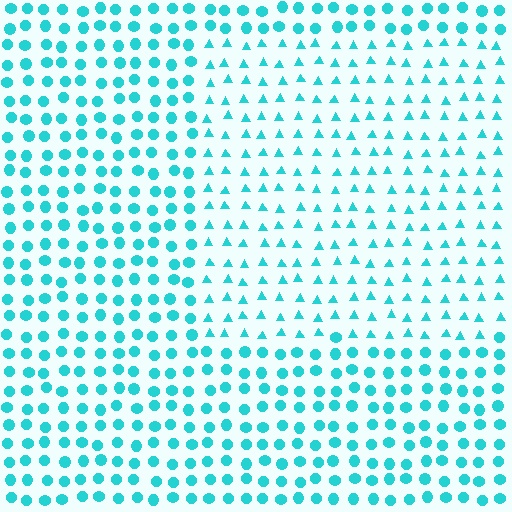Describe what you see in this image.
The image is filled with small cyan elements arranged in a uniform grid. A rectangle-shaped region contains triangles, while the surrounding area contains circles. The boundary is defined purely by the change in element shape.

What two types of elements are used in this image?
The image uses triangles inside the rectangle region and circles outside it.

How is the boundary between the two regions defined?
The boundary is defined by a change in element shape: triangles inside vs. circles outside. All elements share the same color and spacing.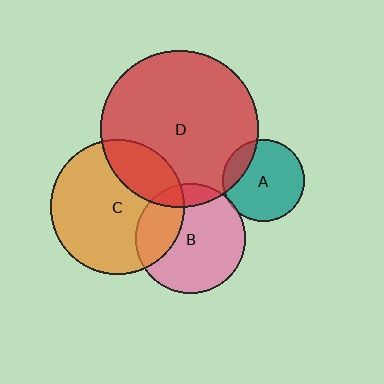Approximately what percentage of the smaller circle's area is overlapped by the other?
Approximately 30%.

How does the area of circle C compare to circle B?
Approximately 1.5 times.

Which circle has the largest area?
Circle D (red).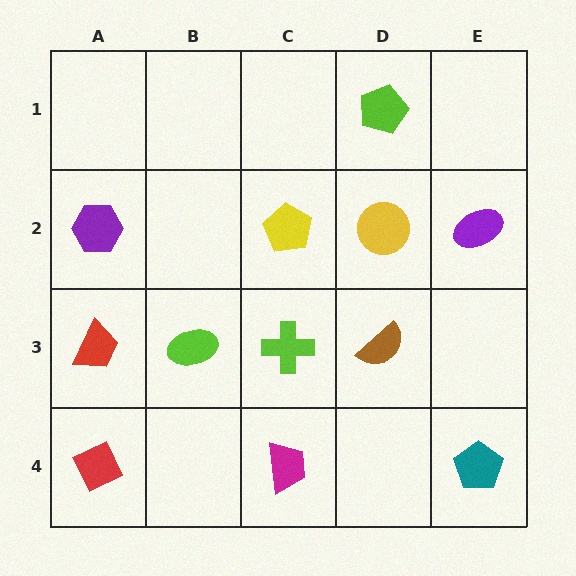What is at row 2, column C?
A yellow pentagon.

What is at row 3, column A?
A red trapezoid.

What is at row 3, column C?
A lime cross.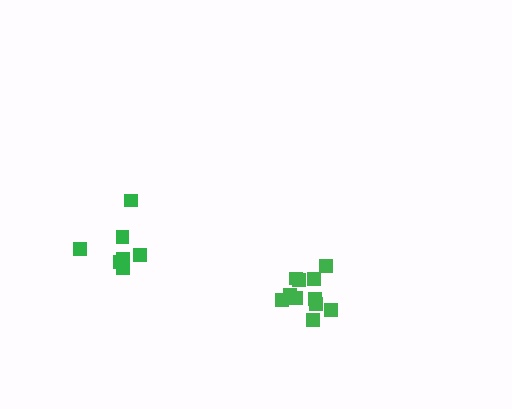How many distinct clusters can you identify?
There are 2 distinct clusters.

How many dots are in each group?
Group 1: 11 dots, Group 2: 7 dots (18 total).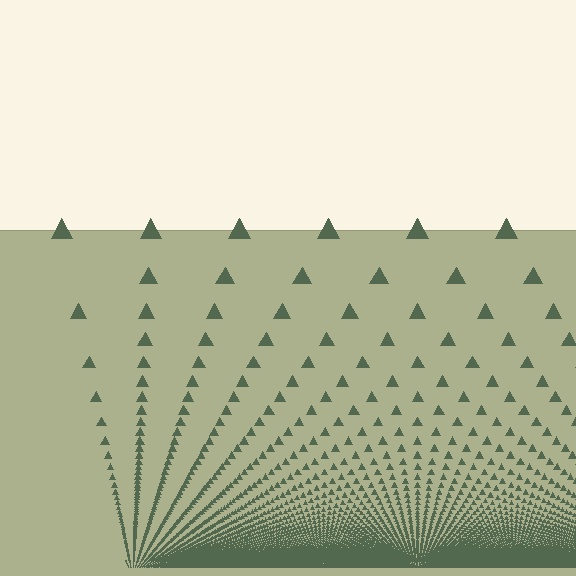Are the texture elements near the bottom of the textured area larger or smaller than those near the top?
Smaller. The gradient is inverted — elements near the bottom are smaller and denser.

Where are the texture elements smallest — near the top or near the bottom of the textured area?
Near the bottom.